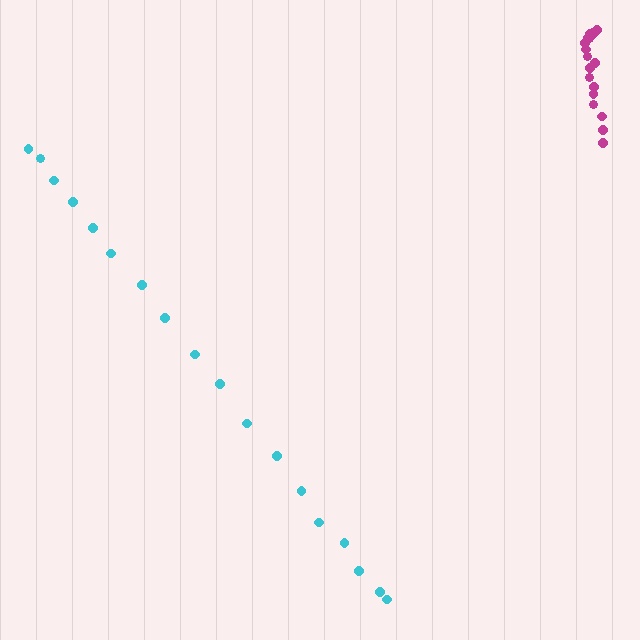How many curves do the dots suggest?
There are 2 distinct paths.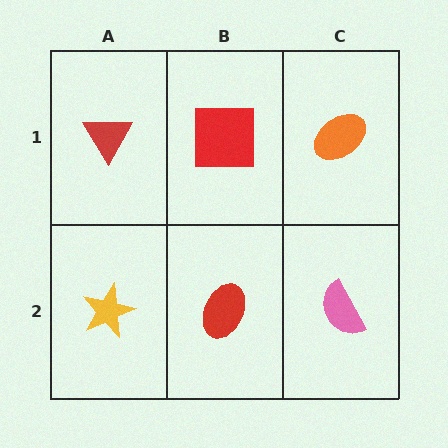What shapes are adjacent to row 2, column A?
A red triangle (row 1, column A), a red ellipse (row 2, column B).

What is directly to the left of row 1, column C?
A red square.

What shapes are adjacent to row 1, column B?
A red ellipse (row 2, column B), a red triangle (row 1, column A), an orange ellipse (row 1, column C).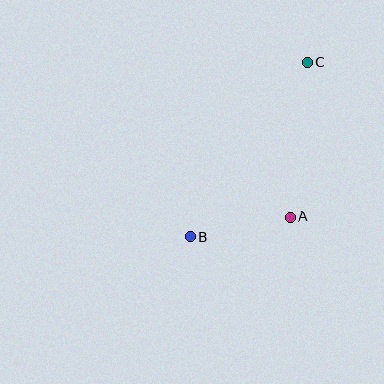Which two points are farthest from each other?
Points B and C are farthest from each other.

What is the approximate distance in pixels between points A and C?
The distance between A and C is approximately 156 pixels.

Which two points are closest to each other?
Points A and B are closest to each other.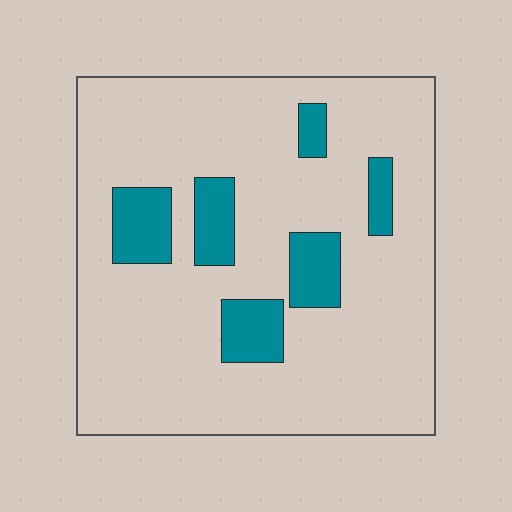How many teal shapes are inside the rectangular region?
6.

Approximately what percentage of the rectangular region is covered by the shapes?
Approximately 15%.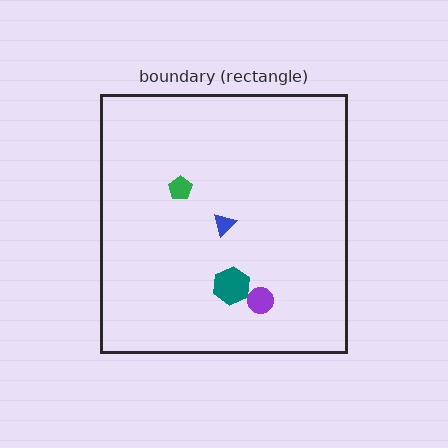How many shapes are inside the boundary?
4 inside, 0 outside.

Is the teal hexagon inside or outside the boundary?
Inside.